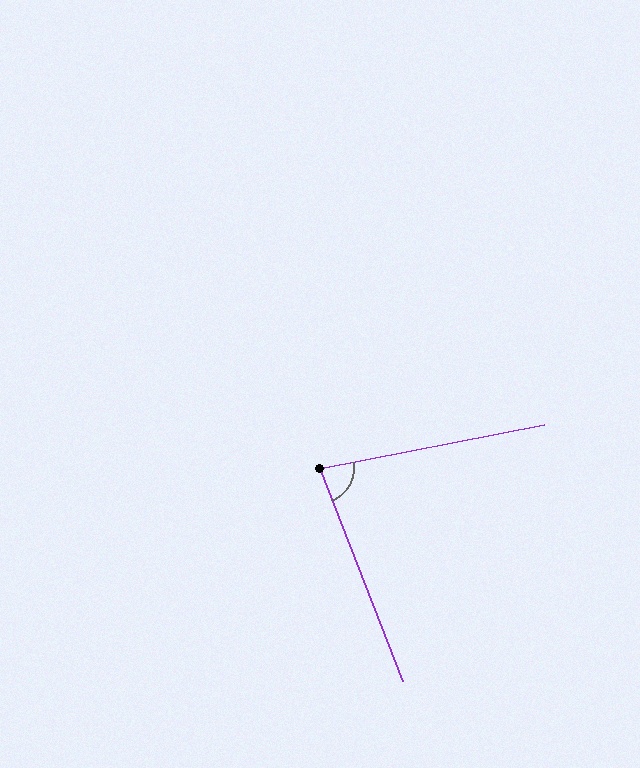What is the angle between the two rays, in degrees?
Approximately 80 degrees.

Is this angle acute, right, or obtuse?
It is acute.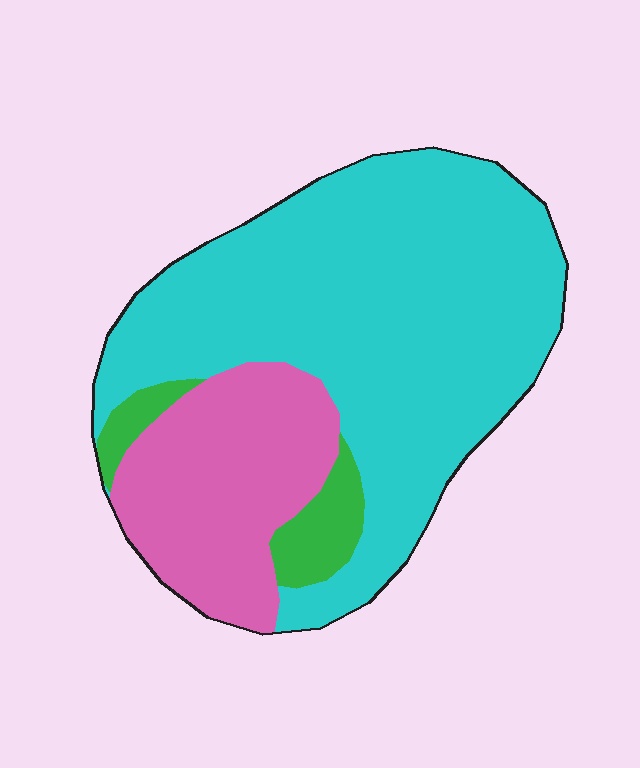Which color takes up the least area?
Green, at roughly 5%.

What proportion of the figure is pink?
Pink covers 26% of the figure.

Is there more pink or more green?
Pink.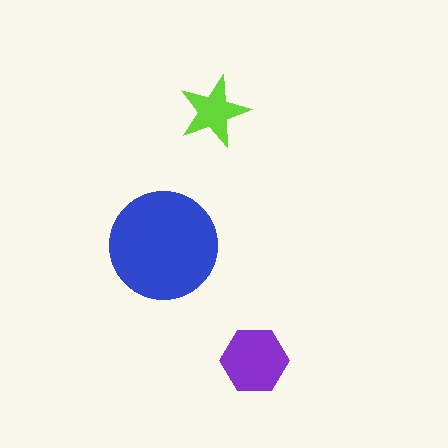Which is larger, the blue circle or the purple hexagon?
The blue circle.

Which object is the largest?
The blue circle.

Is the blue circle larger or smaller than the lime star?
Larger.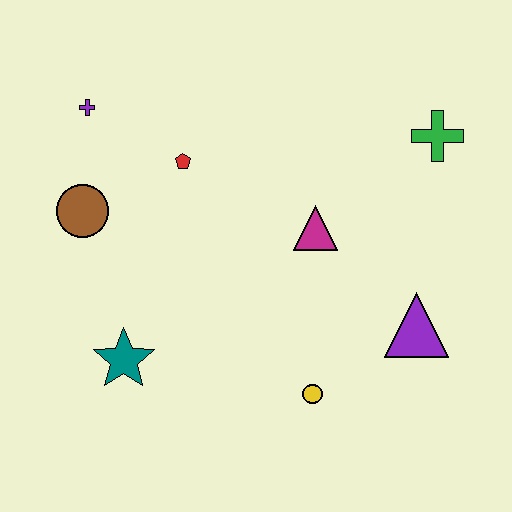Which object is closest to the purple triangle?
The yellow circle is closest to the purple triangle.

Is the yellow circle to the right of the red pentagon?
Yes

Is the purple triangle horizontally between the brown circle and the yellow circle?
No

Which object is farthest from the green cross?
The teal star is farthest from the green cross.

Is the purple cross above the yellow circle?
Yes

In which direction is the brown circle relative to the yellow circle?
The brown circle is to the left of the yellow circle.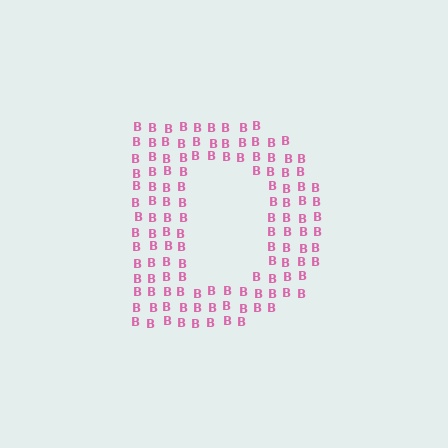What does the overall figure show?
The overall figure shows the letter D.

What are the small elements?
The small elements are letter B's.